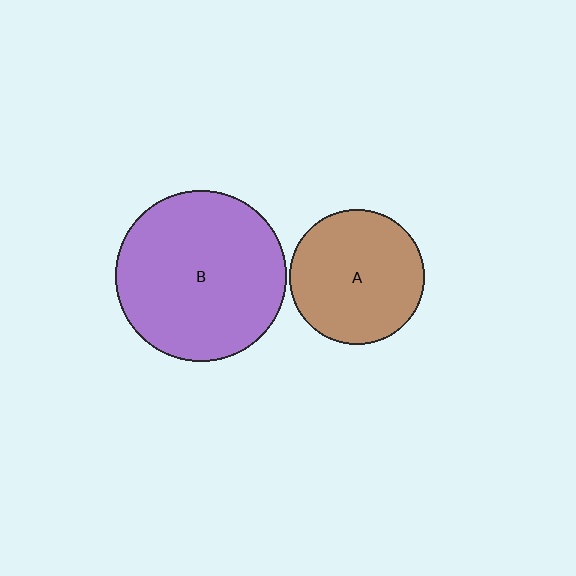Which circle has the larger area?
Circle B (purple).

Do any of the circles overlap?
No, none of the circles overlap.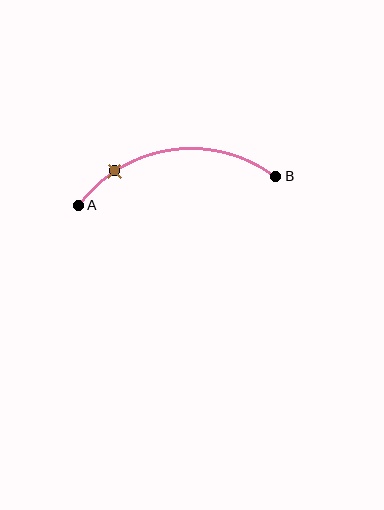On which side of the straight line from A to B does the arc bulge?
The arc bulges above the straight line connecting A and B.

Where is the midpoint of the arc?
The arc midpoint is the point on the curve farthest from the straight line joining A and B. It sits above that line.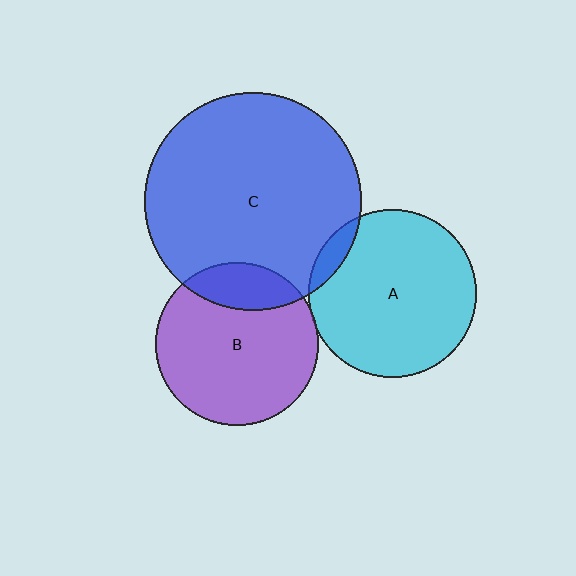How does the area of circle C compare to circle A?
Approximately 1.7 times.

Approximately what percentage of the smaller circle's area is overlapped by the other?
Approximately 5%.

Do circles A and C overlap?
Yes.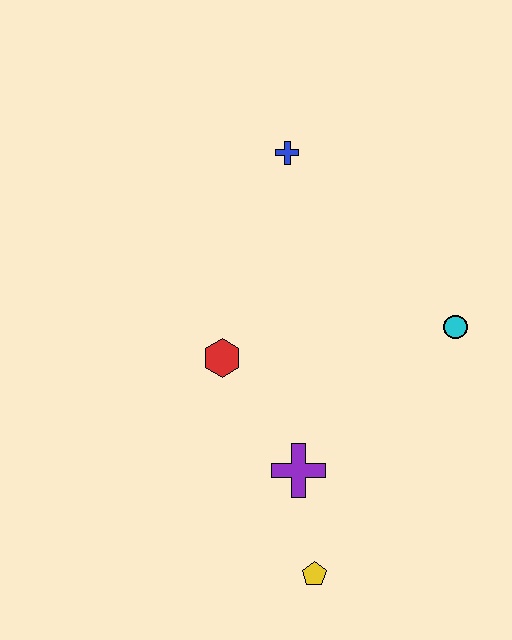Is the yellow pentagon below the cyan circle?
Yes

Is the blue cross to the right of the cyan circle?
No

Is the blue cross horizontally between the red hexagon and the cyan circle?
Yes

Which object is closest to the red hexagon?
The purple cross is closest to the red hexagon.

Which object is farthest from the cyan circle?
The yellow pentagon is farthest from the cyan circle.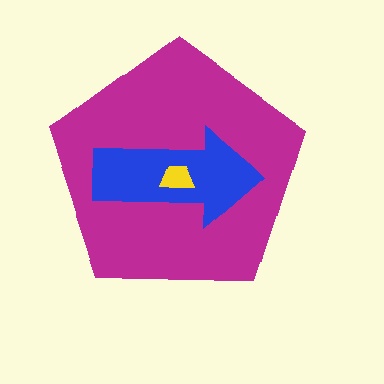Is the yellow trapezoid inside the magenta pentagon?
Yes.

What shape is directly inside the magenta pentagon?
The blue arrow.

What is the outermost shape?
The magenta pentagon.